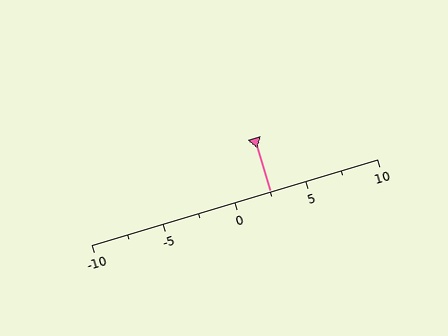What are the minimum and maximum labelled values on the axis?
The axis runs from -10 to 10.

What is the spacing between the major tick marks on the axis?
The major ticks are spaced 5 apart.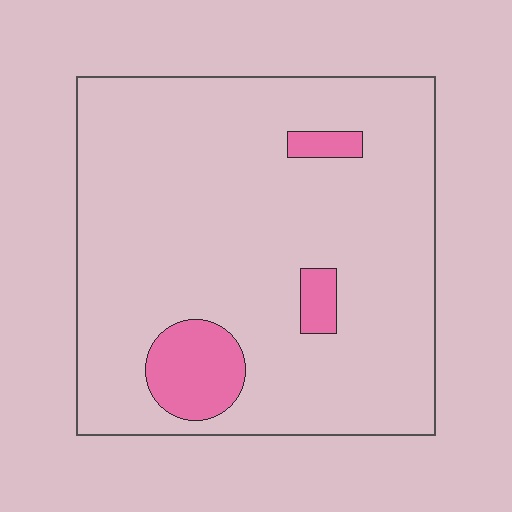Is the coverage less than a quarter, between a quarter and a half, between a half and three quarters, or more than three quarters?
Less than a quarter.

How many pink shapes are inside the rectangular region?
3.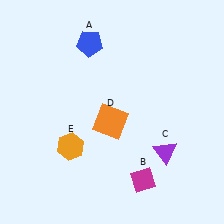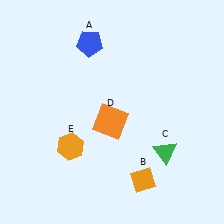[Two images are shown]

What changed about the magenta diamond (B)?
In Image 1, B is magenta. In Image 2, it changed to orange.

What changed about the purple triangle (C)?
In Image 1, C is purple. In Image 2, it changed to green.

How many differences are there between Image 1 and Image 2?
There are 2 differences between the two images.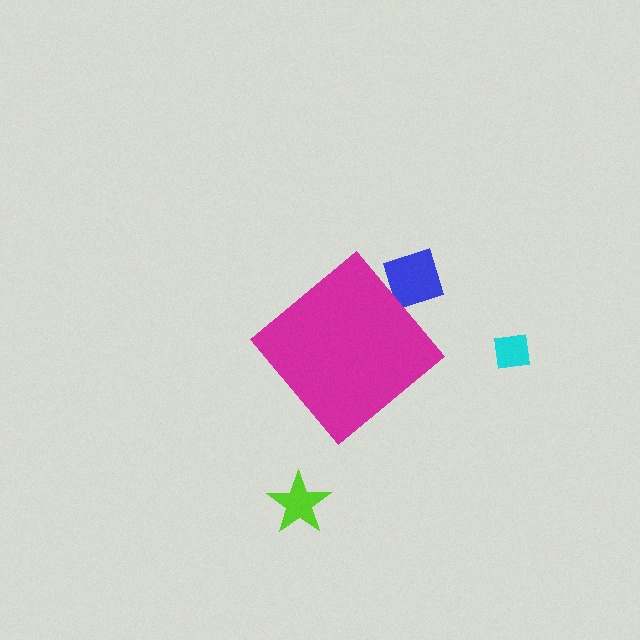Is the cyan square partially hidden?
No, the cyan square is fully visible.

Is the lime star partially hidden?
No, the lime star is fully visible.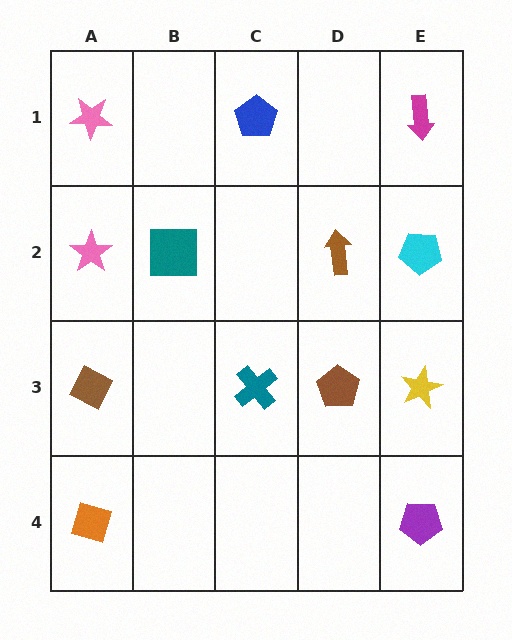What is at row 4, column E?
A purple pentagon.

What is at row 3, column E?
A yellow star.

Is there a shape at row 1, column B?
No, that cell is empty.